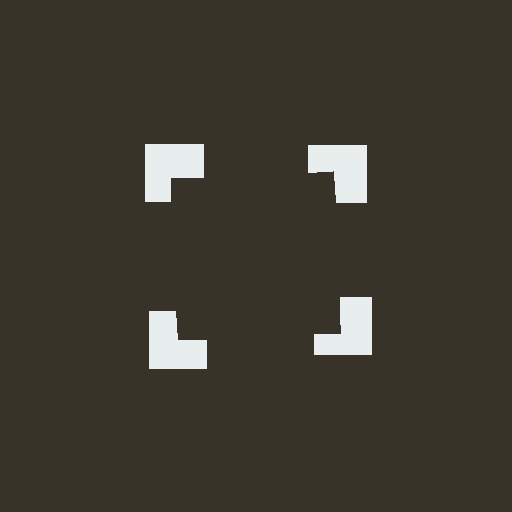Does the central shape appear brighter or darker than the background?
It typically appears slightly darker than the background, even though no actual brightness change is drawn.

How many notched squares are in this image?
There are 4 — one at each vertex of the illusory square.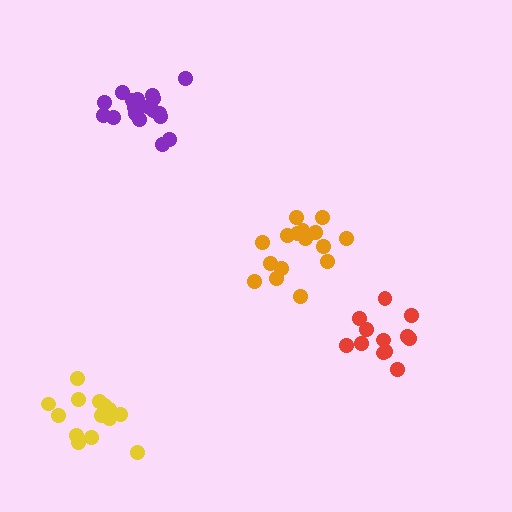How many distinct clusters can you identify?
There are 4 distinct clusters.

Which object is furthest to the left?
The yellow cluster is leftmost.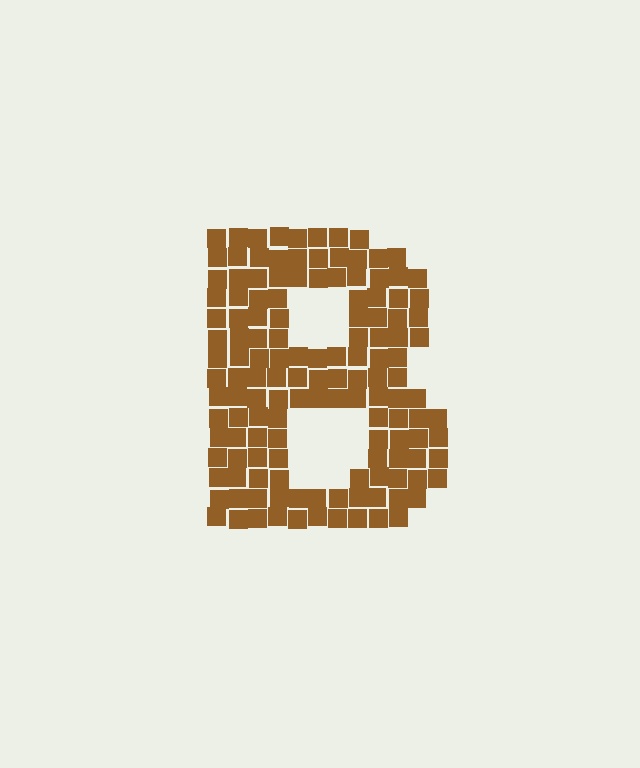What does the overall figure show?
The overall figure shows the letter B.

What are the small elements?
The small elements are squares.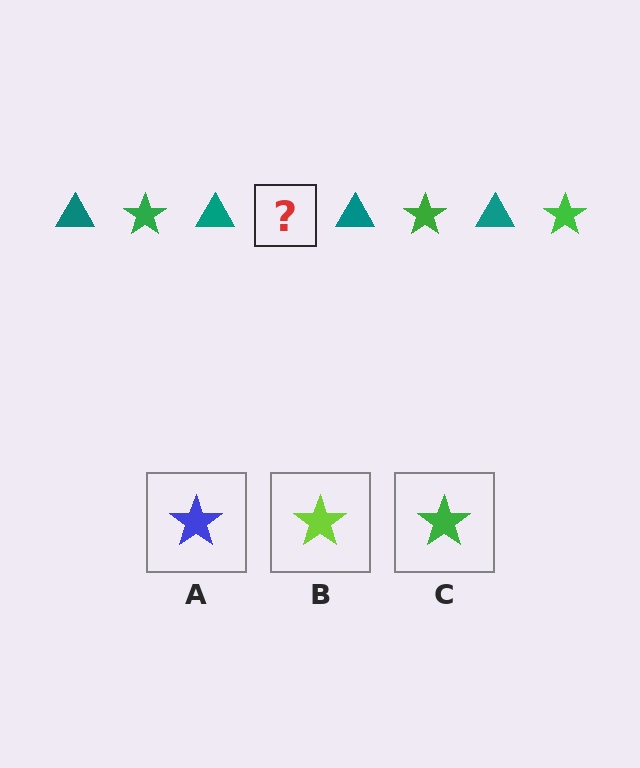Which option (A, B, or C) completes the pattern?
C.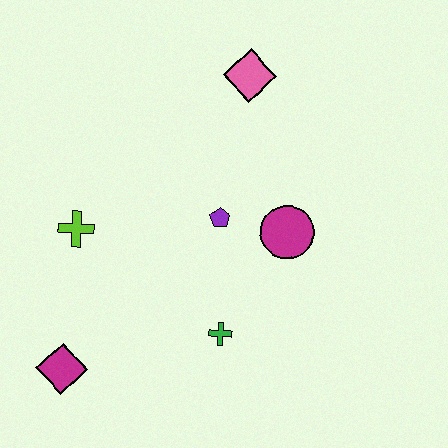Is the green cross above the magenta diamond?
Yes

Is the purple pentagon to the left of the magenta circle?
Yes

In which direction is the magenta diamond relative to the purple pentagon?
The magenta diamond is below the purple pentagon.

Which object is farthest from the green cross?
The pink diamond is farthest from the green cross.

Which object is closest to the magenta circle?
The purple pentagon is closest to the magenta circle.